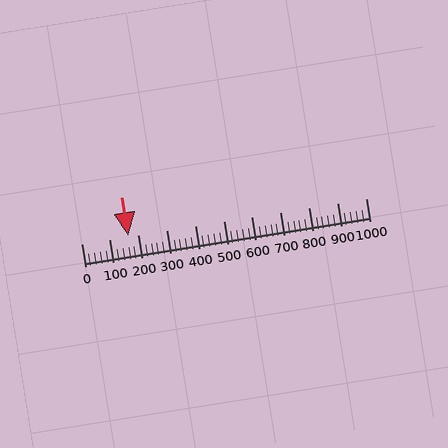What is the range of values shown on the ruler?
The ruler shows values from 0 to 1000.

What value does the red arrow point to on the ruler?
The red arrow points to approximately 166.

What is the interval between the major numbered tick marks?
The major tick marks are spaced 100 units apart.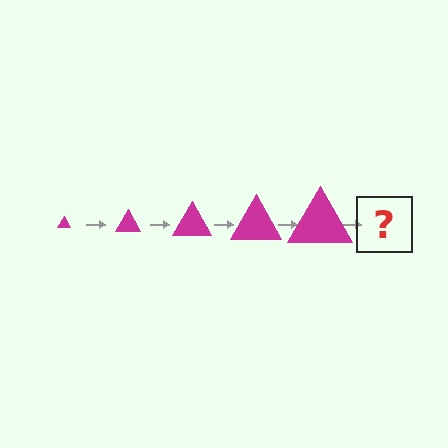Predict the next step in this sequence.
The next step is a magenta triangle, larger than the previous one.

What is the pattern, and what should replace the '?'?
The pattern is that the triangle gets progressively larger each step. The '?' should be a magenta triangle, larger than the previous one.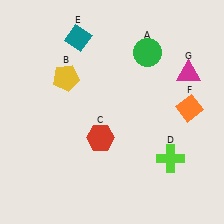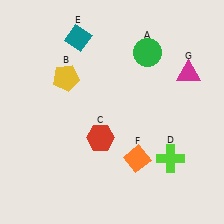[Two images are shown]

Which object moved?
The orange diamond (F) moved left.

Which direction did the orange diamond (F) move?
The orange diamond (F) moved left.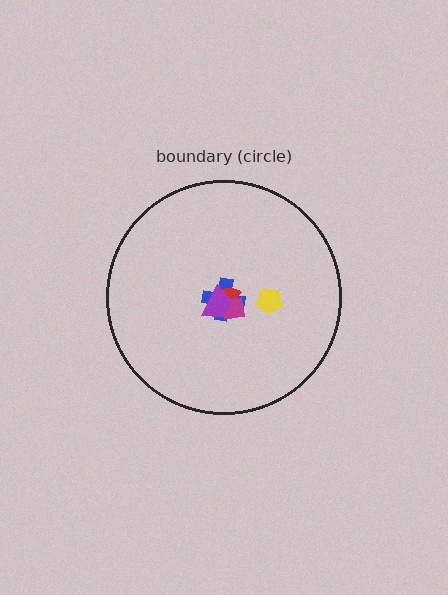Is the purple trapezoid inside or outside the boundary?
Inside.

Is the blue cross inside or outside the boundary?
Inside.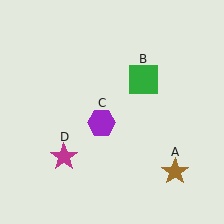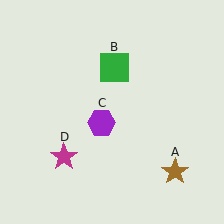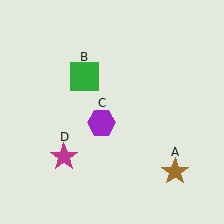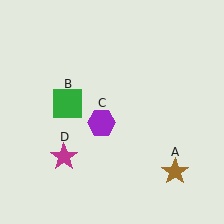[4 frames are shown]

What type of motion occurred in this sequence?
The green square (object B) rotated counterclockwise around the center of the scene.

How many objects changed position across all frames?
1 object changed position: green square (object B).